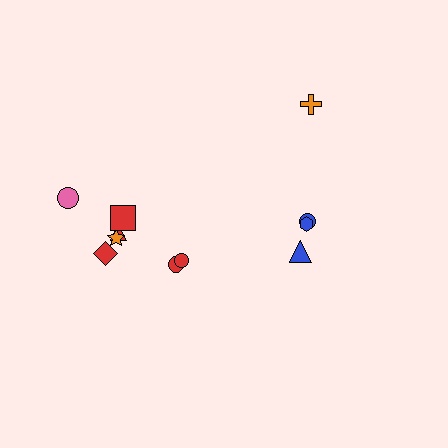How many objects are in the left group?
There are 7 objects.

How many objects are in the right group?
There are 4 objects.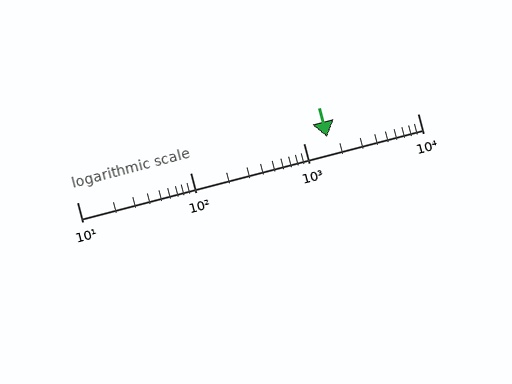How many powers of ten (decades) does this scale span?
The scale spans 3 decades, from 10 to 10000.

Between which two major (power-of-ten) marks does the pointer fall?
The pointer is between 1000 and 10000.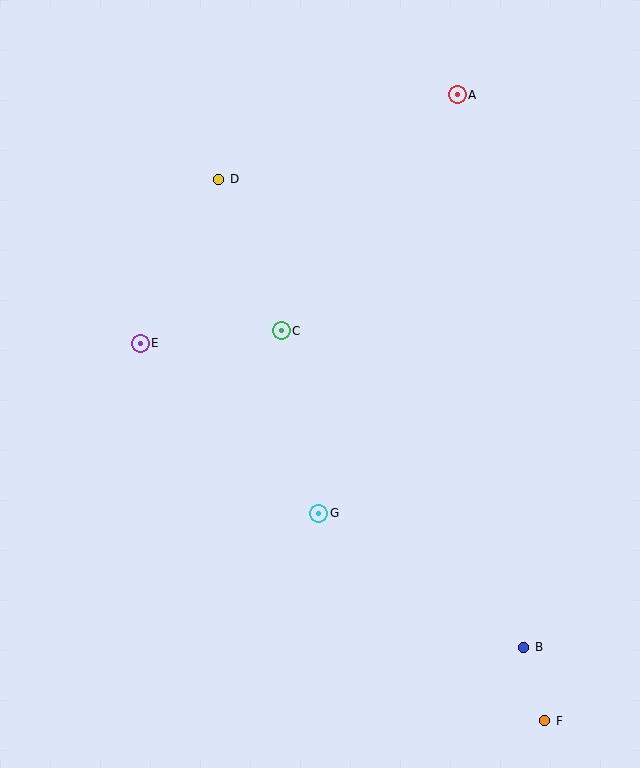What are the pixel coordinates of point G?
Point G is at (319, 513).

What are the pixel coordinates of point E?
Point E is at (140, 343).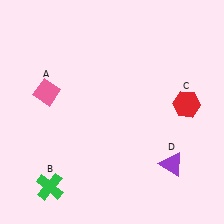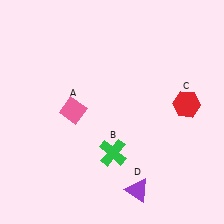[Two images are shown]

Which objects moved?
The objects that moved are: the pink diamond (A), the green cross (B), the purple triangle (D).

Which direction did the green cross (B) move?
The green cross (B) moved right.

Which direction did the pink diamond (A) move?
The pink diamond (A) moved right.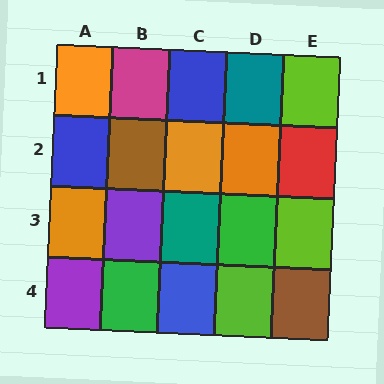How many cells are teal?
2 cells are teal.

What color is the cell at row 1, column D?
Teal.